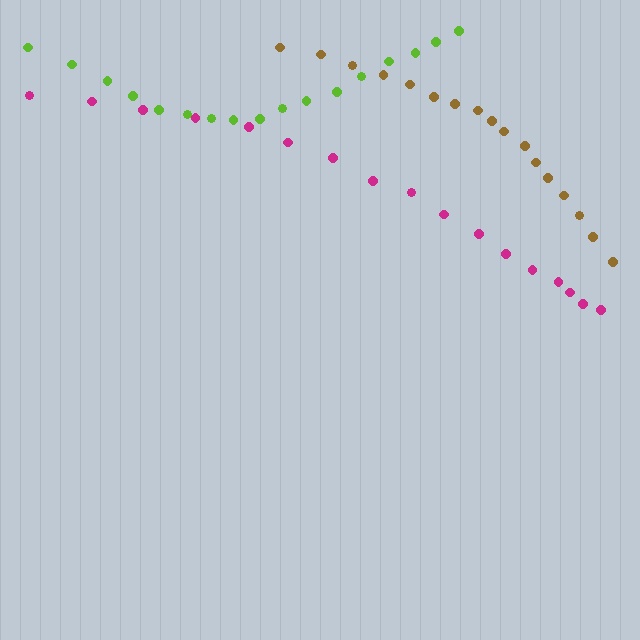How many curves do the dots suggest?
There are 3 distinct paths.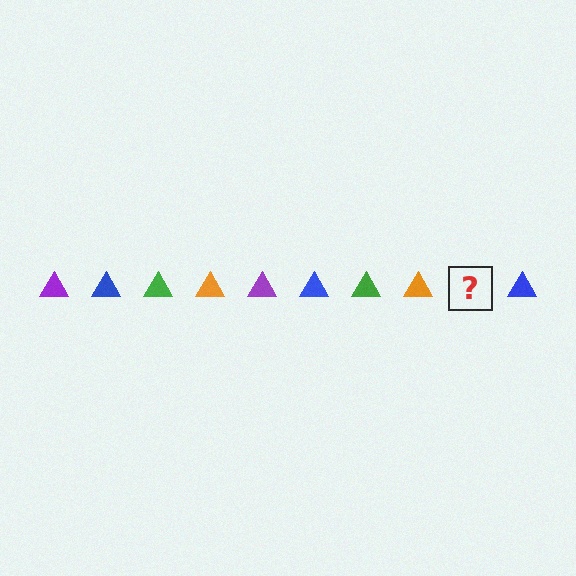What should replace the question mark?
The question mark should be replaced with a purple triangle.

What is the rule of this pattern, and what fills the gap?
The rule is that the pattern cycles through purple, blue, green, orange triangles. The gap should be filled with a purple triangle.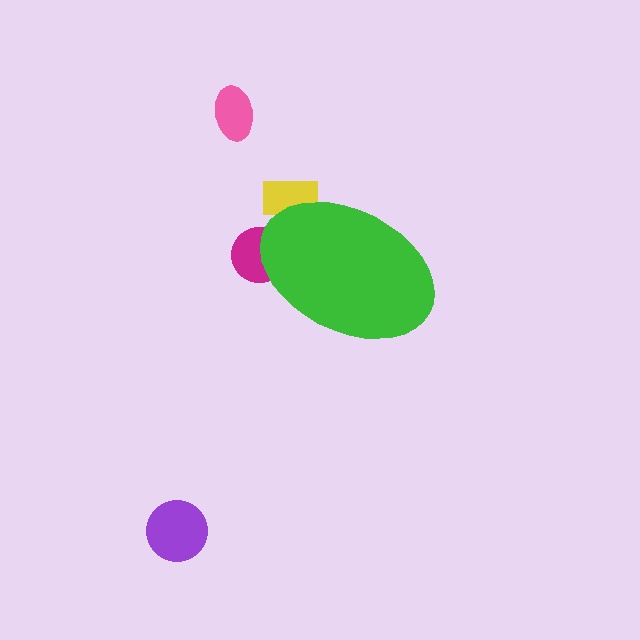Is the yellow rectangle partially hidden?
Yes, the yellow rectangle is partially hidden behind the green ellipse.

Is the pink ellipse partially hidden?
No, the pink ellipse is fully visible.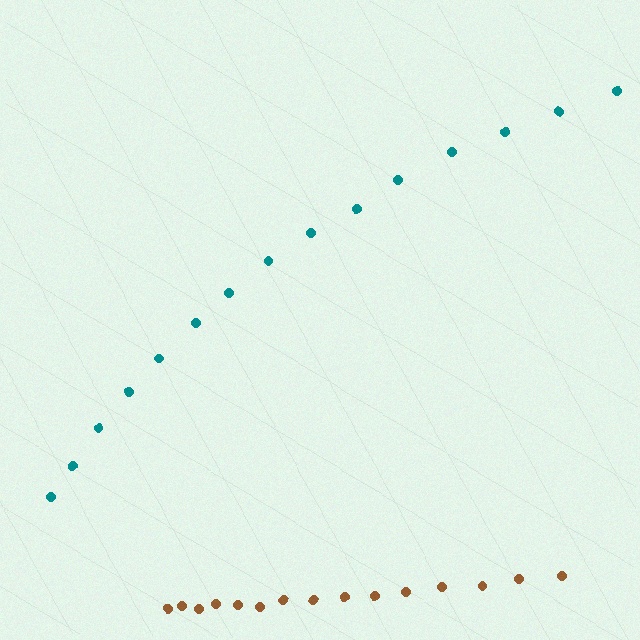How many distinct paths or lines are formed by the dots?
There are 2 distinct paths.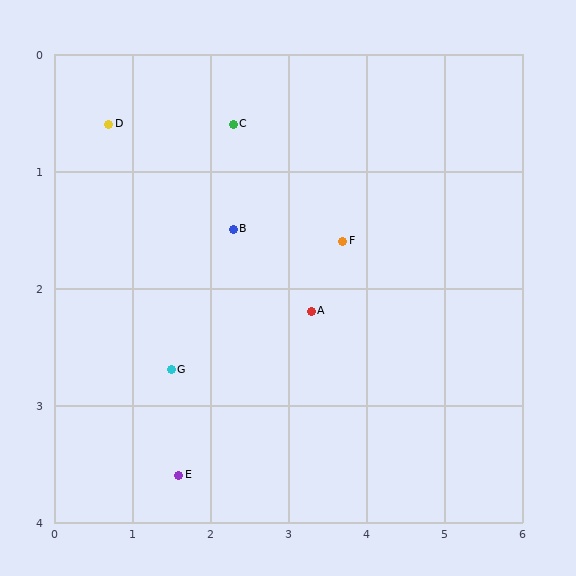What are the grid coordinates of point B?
Point B is at approximately (2.3, 1.5).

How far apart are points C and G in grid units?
Points C and G are about 2.2 grid units apart.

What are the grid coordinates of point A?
Point A is at approximately (3.3, 2.2).